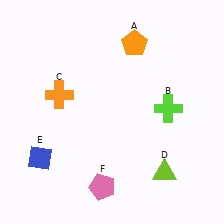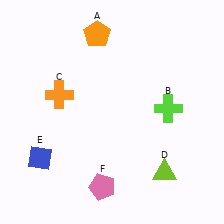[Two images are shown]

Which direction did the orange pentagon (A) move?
The orange pentagon (A) moved left.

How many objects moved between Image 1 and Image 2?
1 object moved between the two images.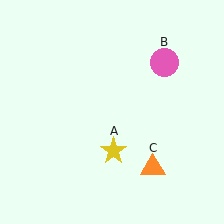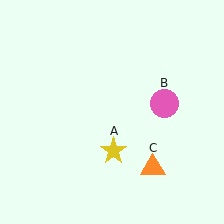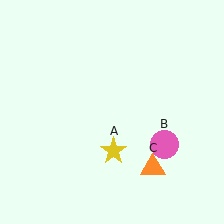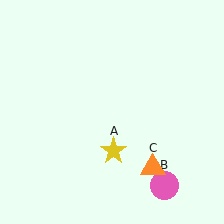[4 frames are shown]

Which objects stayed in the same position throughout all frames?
Yellow star (object A) and orange triangle (object C) remained stationary.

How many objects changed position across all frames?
1 object changed position: pink circle (object B).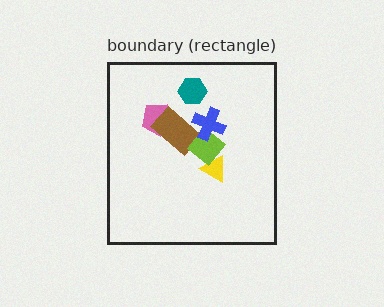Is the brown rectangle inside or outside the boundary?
Inside.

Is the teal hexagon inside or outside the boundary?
Inside.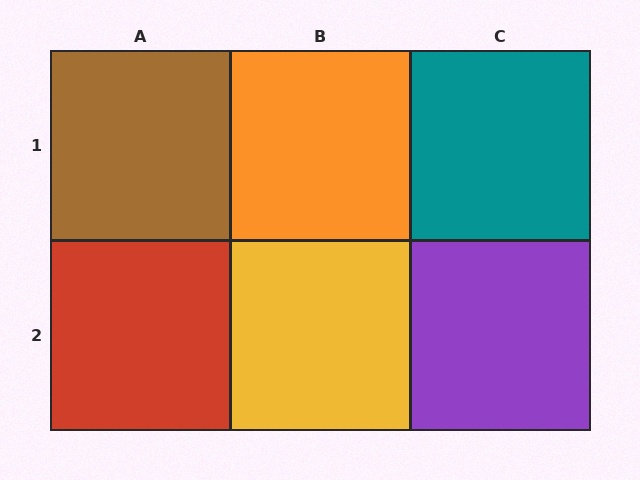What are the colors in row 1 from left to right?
Brown, orange, teal.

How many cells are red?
1 cell is red.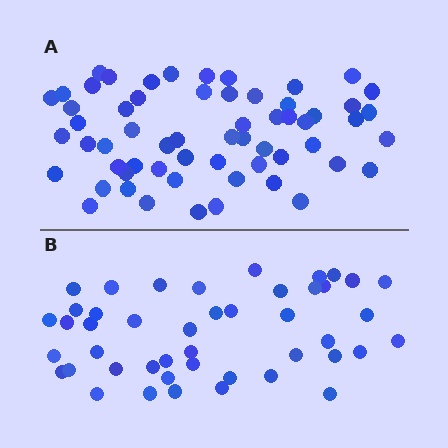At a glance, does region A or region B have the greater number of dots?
Region A (the top region) has more dots.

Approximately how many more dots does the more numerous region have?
Region A has approximately 15 more dots than region B.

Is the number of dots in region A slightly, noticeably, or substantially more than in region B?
Region A has noticeably more, but not dramatically so. The ratio is roughly 1.3 to 1.